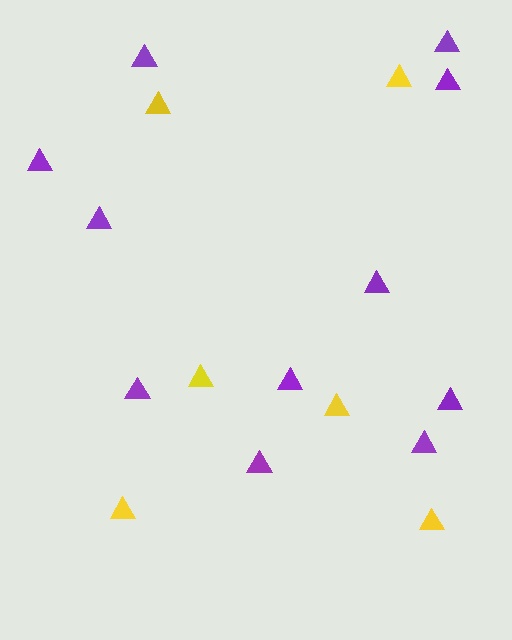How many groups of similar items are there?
There are 2 groups: one group of purple triangles (11) and one group of yellow triangles (6).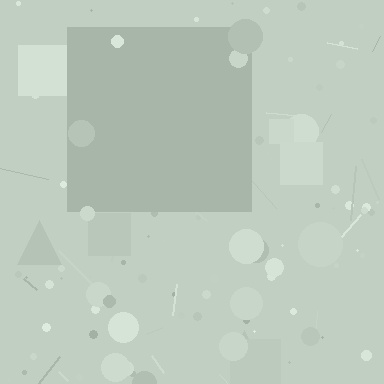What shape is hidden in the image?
A square is hidden in the image.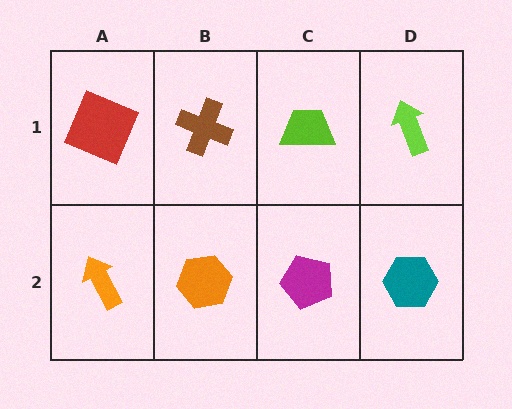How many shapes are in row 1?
4 shapes.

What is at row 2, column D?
A teal hexagon.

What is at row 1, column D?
A lime arrow.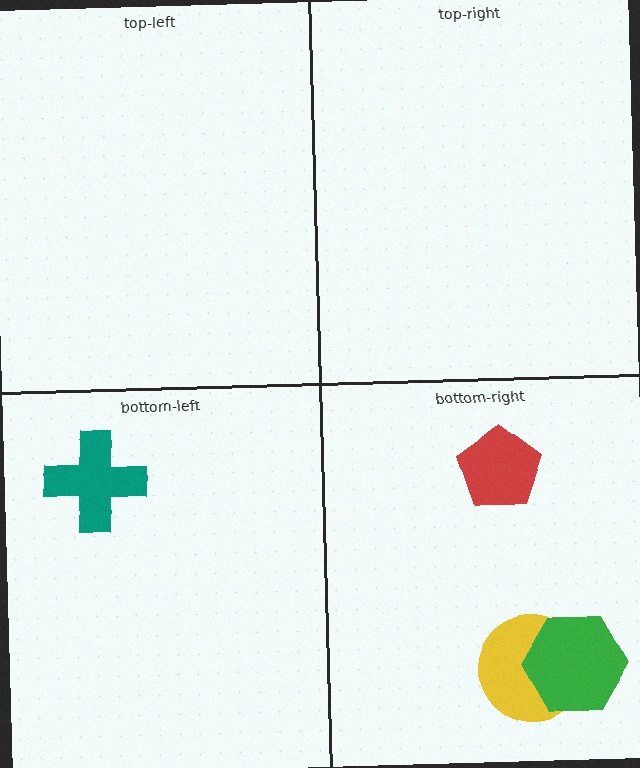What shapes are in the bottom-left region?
The teal cross.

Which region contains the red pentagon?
The bottom-right region.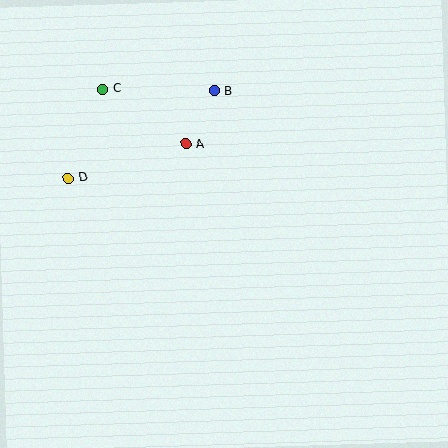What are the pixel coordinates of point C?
Point C is at (103, 89).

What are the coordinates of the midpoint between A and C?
The midpoint between A and C is at (144, 116).